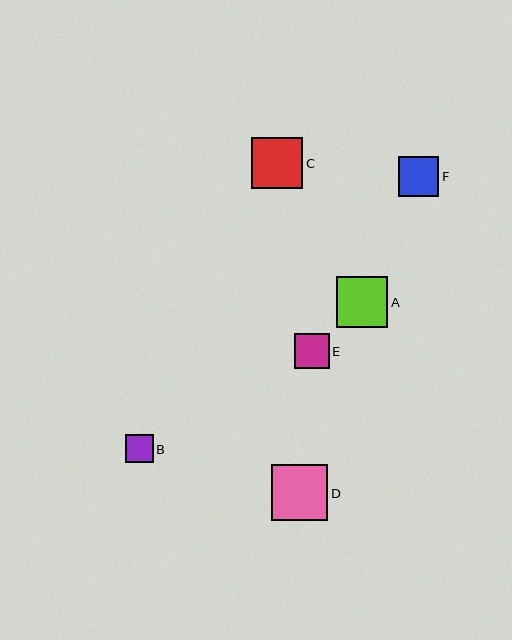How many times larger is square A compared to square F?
Square A is approximately 1.3 times the size of square F.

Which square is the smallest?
Square B is the smallest with a size of approximately 28 pixels.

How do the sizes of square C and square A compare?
Square C and square A are approximately the same size.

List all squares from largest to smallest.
From largest to smallest: D, C, A, F, E, B.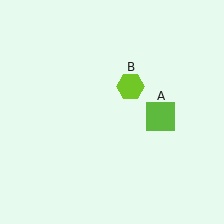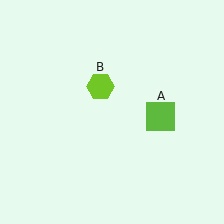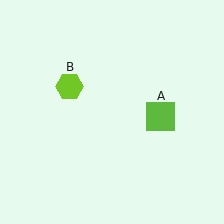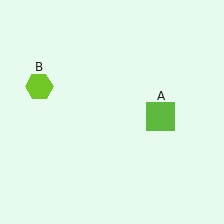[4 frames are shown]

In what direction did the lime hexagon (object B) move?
The lime hexagon (object B) moved left.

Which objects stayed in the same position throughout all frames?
Lime square (object A) remained stationary.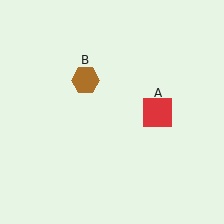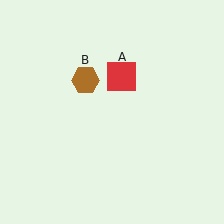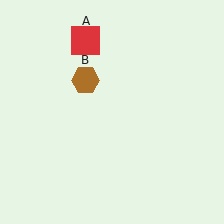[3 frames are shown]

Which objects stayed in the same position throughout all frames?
Brown hexagon (object B) remained stationary.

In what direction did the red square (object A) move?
The red square (object A) moved up and to the left.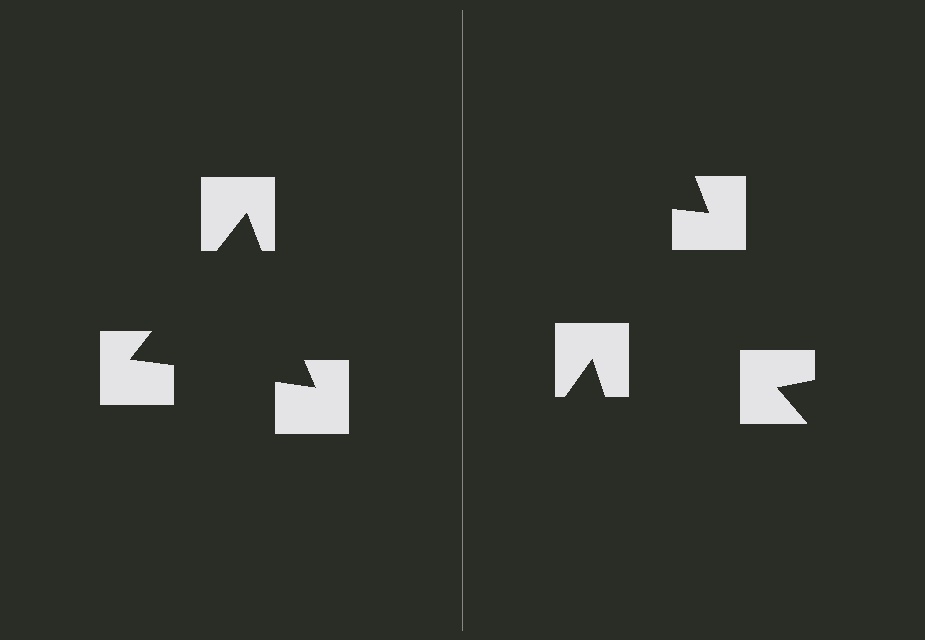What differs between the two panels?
The notched squares are positioned identically on both sides; only the wedge orientations differ. On the left they align to a triangle; on the right they are misaligned.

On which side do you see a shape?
An illusory triangle appears on the left side. On the right side the wedge cuts are rotated, so no coherent shape forms.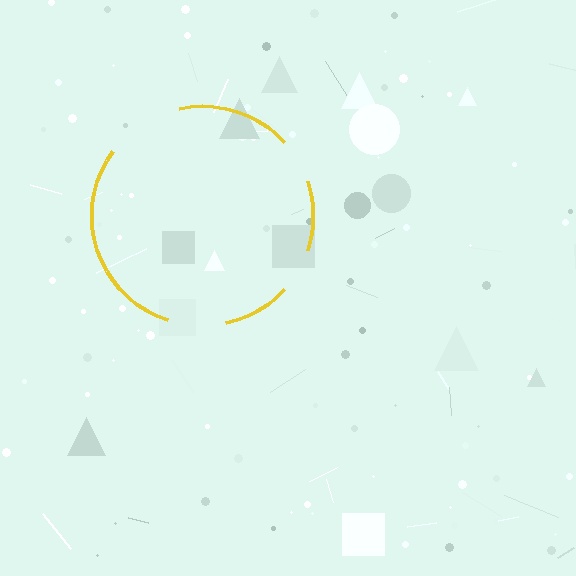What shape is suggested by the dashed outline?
The dashed outline suggests a circle.